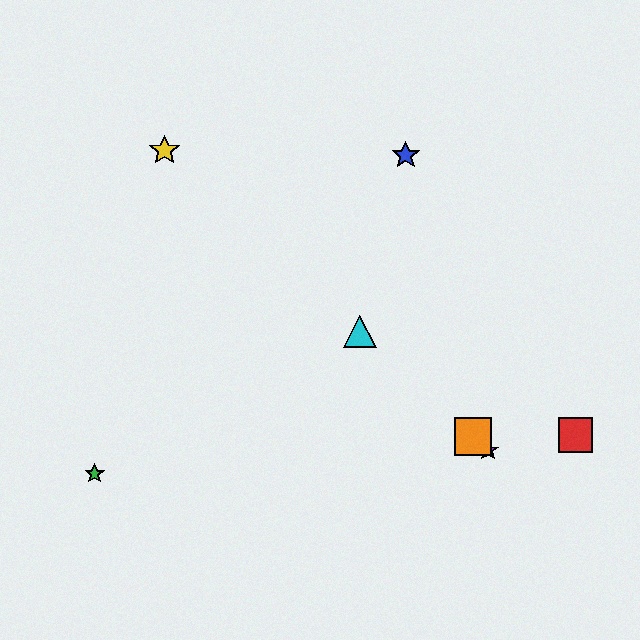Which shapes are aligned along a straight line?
The yellow star, the purple star, the orange square, the cyan triangle are aligned along a straight line.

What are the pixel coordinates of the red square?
The red square is at (576, 435).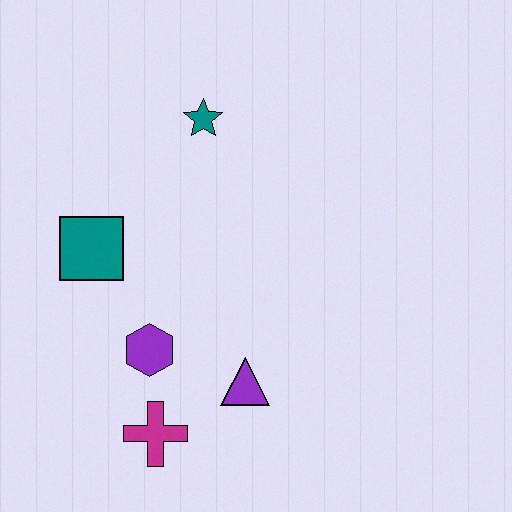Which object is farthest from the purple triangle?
The teal star is farthest from the purple triangle.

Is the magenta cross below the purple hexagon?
Yes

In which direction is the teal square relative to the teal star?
The teal square is below the teal star.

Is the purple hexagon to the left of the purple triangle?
Yes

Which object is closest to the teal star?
The teal square is closest to the teal star.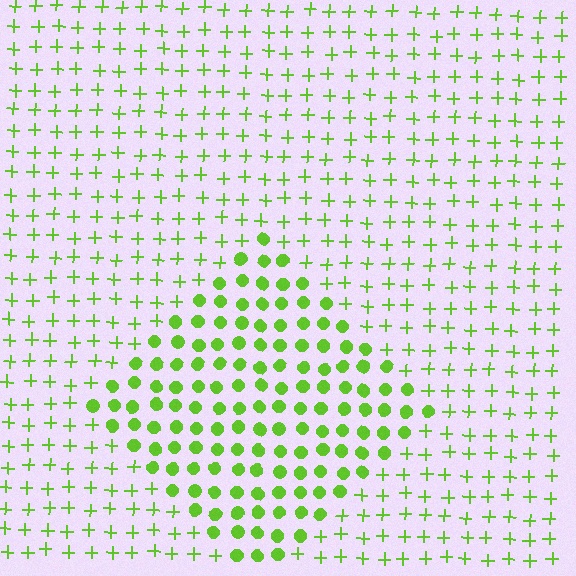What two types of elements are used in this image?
The image uses circles inside the diamond region and plus signs outside it.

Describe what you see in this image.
The image is filled with small lime elements arranged in a uniform grid. A diamond-shaped region contains circles, while the surrounding area contains plus signs. The boundary is defined purely by the change in element shape.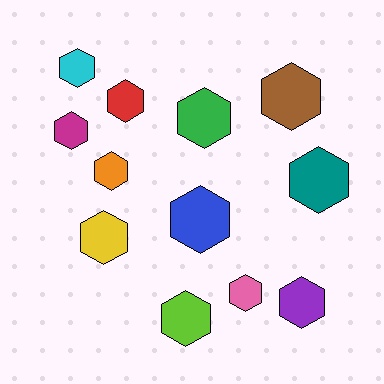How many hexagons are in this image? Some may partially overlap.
There are 12 hexagons.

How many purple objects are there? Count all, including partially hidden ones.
There is 1 purple object.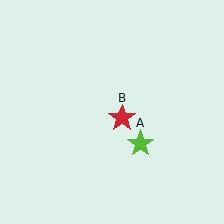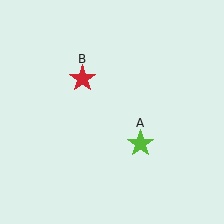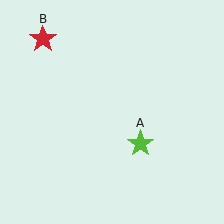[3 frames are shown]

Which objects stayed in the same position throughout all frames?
Lime star (object A) remained stationary.